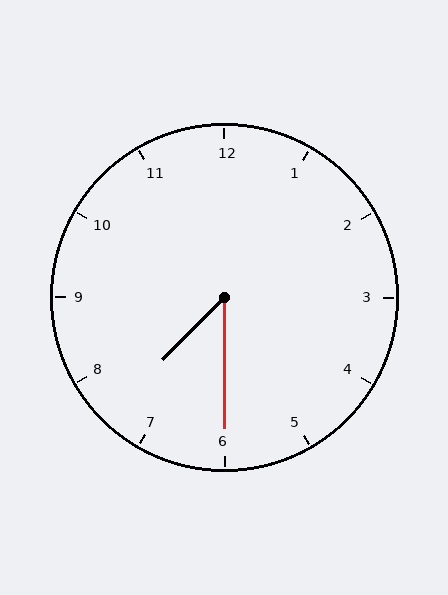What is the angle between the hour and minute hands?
Approximately 45 degrees.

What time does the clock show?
7:30.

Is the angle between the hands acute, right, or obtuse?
It is acute.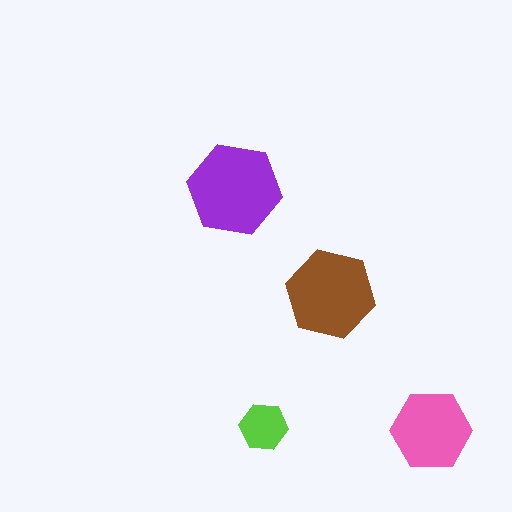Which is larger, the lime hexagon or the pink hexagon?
The pink one.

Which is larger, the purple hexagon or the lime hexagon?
The purple one.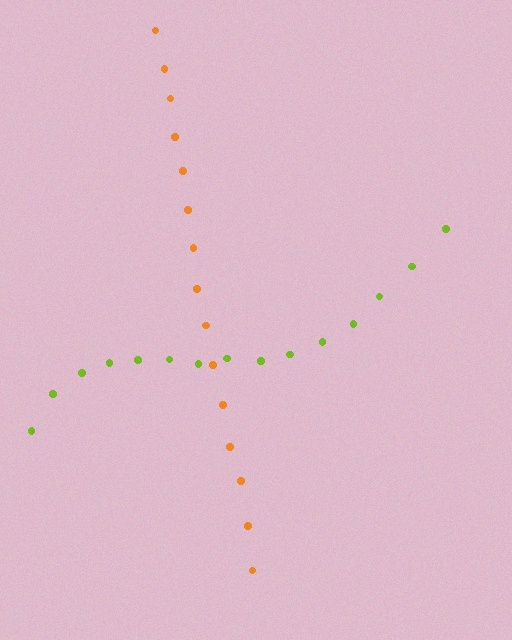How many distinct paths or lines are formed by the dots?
There are 2 distinct paths.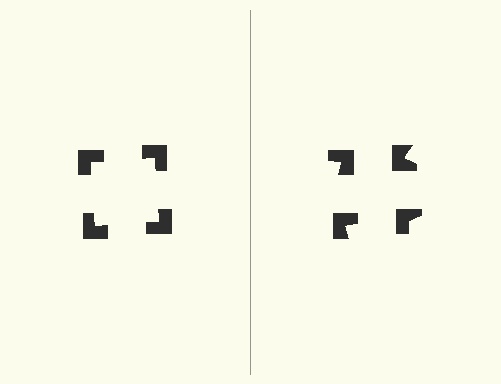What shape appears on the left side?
An illusory square.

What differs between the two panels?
The notched squares are positioned identically on both sides; only the wedge orientations differ. On the left they align to a square; on the right they are misaligned.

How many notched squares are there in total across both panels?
8 — 4 on each side.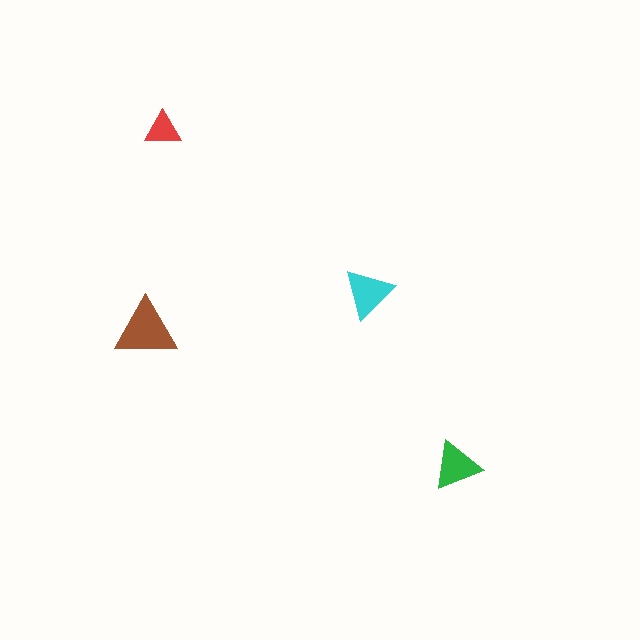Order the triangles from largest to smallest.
the brown one, the cyan one, the green one, the red one.